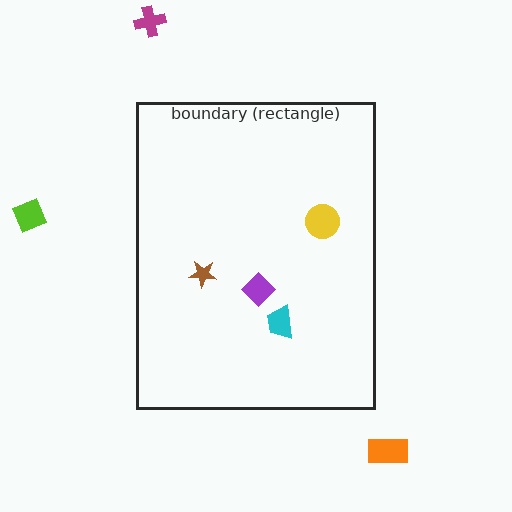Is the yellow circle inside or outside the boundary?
Inside.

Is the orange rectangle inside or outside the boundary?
Outside.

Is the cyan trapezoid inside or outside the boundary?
Inside.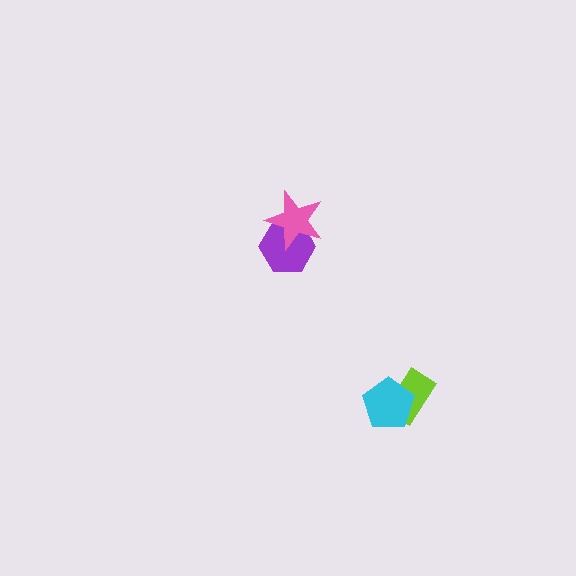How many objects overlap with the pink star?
1 object overlaps with the pink star.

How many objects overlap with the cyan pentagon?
1 object overlaps with the cyan pentagon.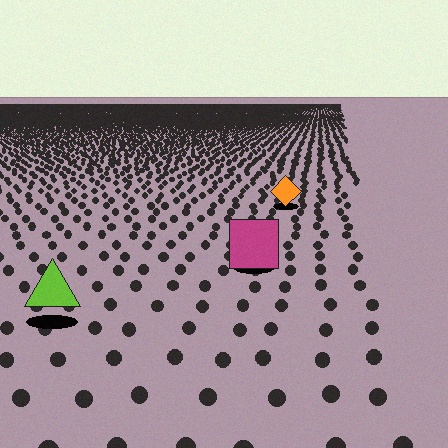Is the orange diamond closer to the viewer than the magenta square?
No. The magenta square is closer — you can tell from the texture gradient: the ground texture is coarser near it.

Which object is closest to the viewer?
The lime triangle is closest. The texture marks near it are larger and more spread out.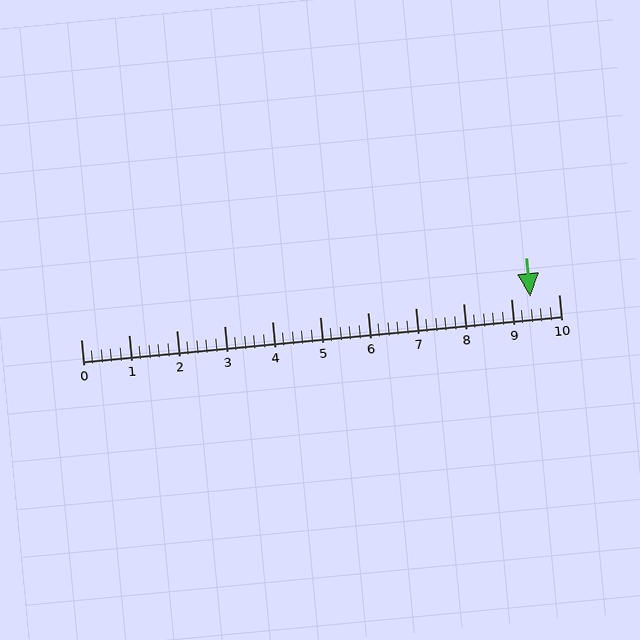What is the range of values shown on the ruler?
The ruler shows values from 0 to 10.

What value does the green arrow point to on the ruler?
The green arrow points to approximately 9.4.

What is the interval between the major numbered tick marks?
The major tick marks are spaced 1 units apart.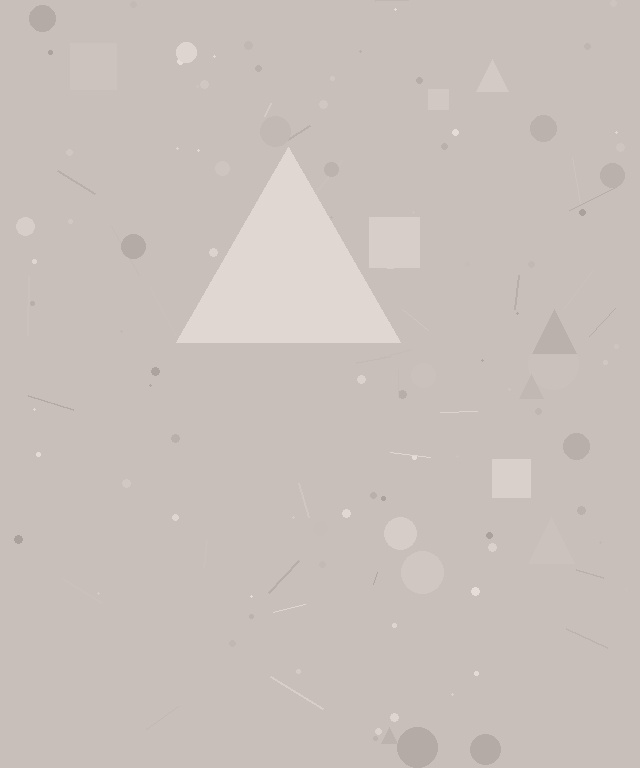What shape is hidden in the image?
A triangle is hidden in the image.